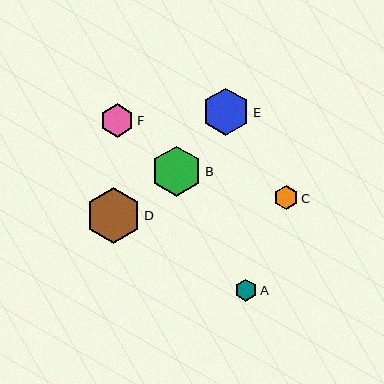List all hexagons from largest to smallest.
From largest to smallest: D, B, E, F, C, A.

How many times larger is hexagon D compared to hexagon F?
Hexagon D is approximately 1.7 times the size of hexagon F.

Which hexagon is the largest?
Hexagon D is the largest with a size of approximately 56 pixels.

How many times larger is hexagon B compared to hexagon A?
Hexagon B is approximately 2.3 times the size of hexagon A.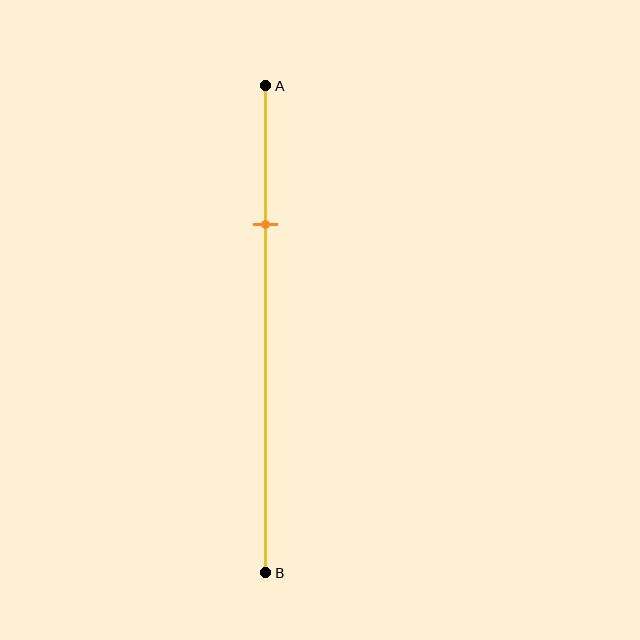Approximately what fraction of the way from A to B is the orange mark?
The orange mark is approximately 30% of the way from A to B.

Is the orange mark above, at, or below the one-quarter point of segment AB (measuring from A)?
The orange mark is below the one-quarter point of segment AB.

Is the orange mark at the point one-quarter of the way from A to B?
No, the mark is at about 30% from A, not at the 25% one-quarter point.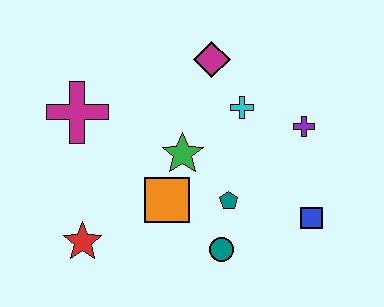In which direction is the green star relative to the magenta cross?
The green star is to the right of the magenta cross.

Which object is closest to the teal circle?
The teal pentagon is closest to the teal circle.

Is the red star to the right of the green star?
No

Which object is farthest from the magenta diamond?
The red star is farthest from the magenta diamond.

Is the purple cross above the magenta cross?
No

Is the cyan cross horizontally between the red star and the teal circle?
No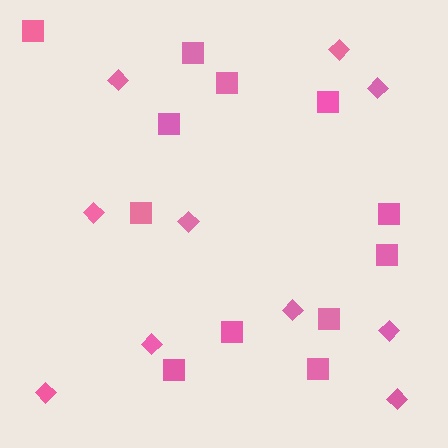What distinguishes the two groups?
There are 2 groups: one group of diamonds (10) and one group of squares (12).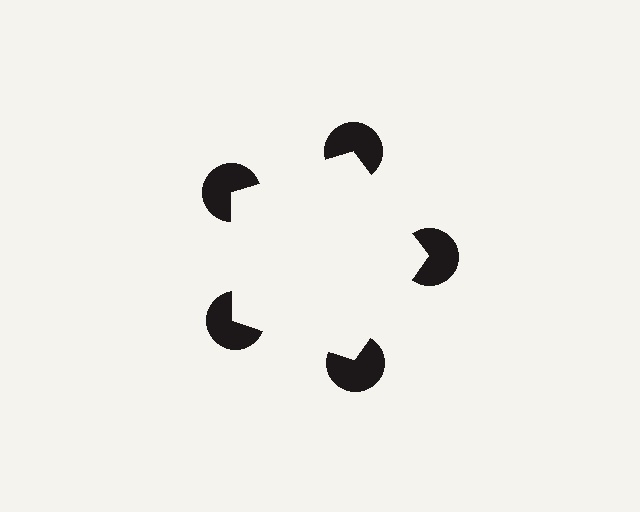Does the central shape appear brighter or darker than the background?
It typically appears slightly brighter than the background, even though no actual brightness change is drawn.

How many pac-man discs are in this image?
There are 5 — one at each vertex of the illusory pentagon.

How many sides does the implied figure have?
5 sides.